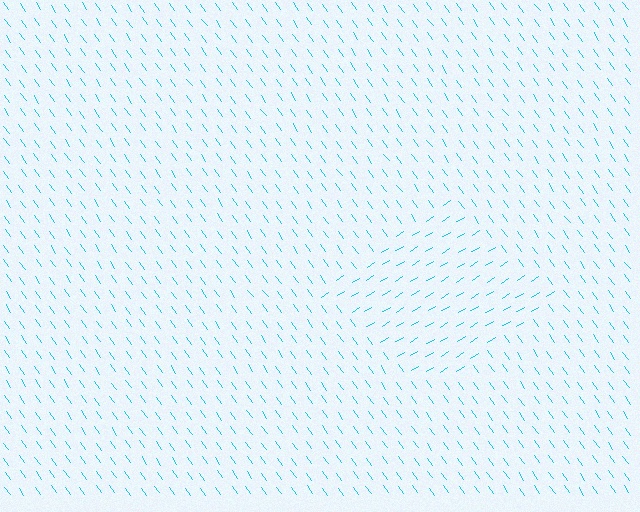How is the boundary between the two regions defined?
The boundary is defined purely by a change in line orientation (approximately 86 degrees difference). All lines are the same color and thickness.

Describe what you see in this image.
The image is filled with small cyan line segments. A diamond region in the image has lines oriented differently from the surrounding lines, creating a visible texture boundary.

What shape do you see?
I see a diamond.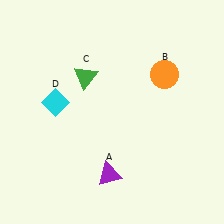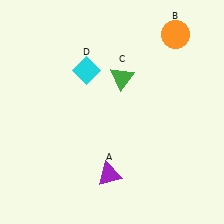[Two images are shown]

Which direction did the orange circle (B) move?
The orange circle (B) moved up.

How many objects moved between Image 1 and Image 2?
3 objects moved between the two images.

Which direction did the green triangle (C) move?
The green triangle (C) moved right.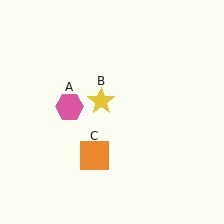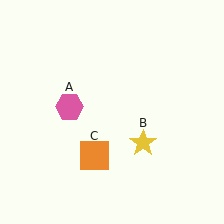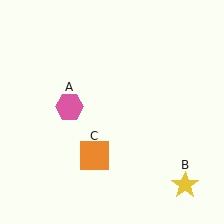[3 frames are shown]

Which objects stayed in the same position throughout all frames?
Pink hexagon (object A) and orange square (object C) remained stationary.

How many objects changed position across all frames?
1 object changed position: yellow star (object B).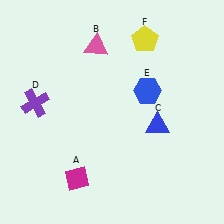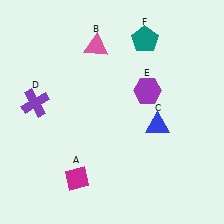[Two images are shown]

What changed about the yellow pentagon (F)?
In Image 1, F is yellow. In Image 2, it changed to teal.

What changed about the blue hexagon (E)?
In Image 1, E is blue. In Image 2, it changed to purple.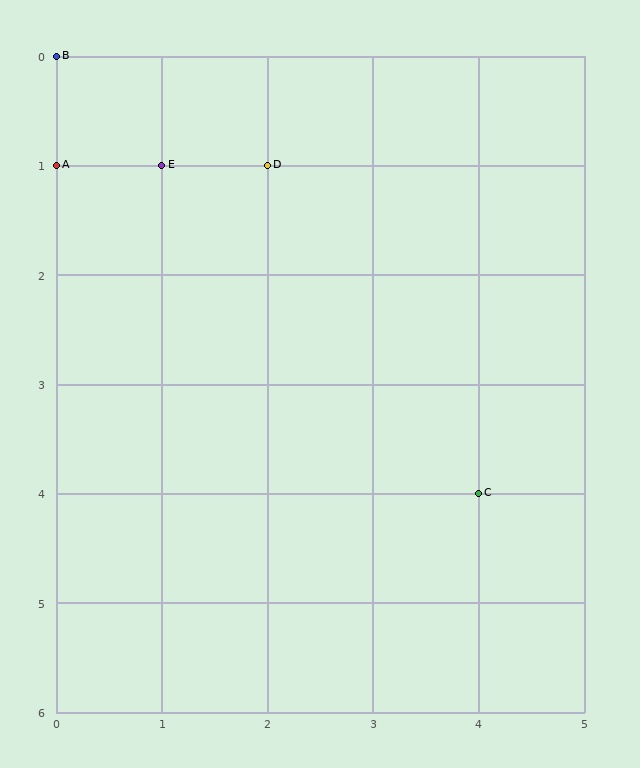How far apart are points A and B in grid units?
Points A and B are 1 row apart.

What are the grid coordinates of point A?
Point A is at grid coordinates (0, 1).